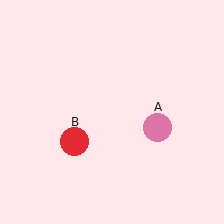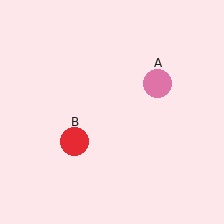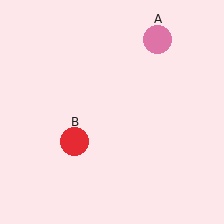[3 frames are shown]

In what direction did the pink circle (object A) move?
The pink circle (object A) moved up.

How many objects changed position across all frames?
1 object changed position: pink circle (object A).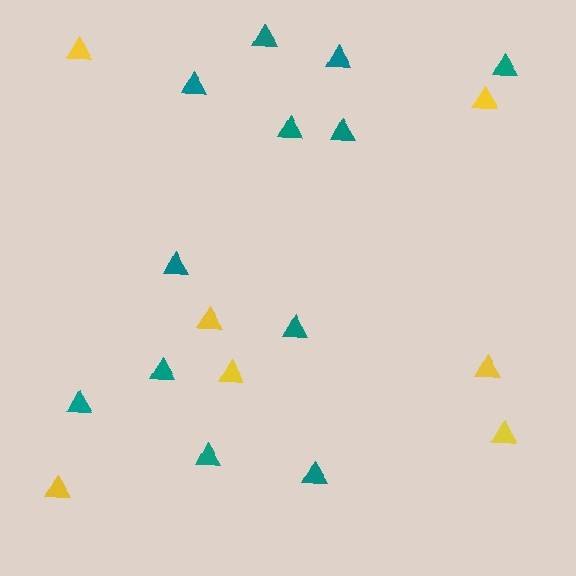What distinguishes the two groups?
There are 2 groups: one group of teal triangles (12) and one group of yellow triangles (7).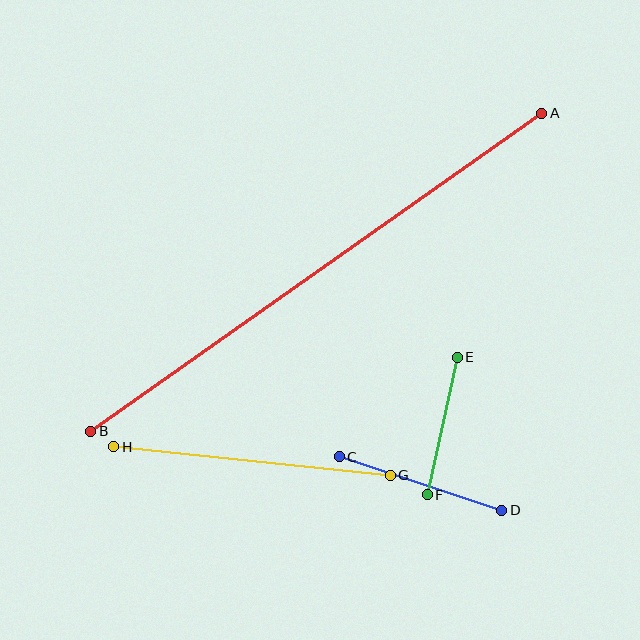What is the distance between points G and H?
The distance is approximately 278 pixels.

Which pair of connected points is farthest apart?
Points A and B are farthest apart.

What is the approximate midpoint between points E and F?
The midpoint is at approximately (442, 426) pixels.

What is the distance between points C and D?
The distance is approximately 171 pixels.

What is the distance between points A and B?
The distance is approximately 552 pixels.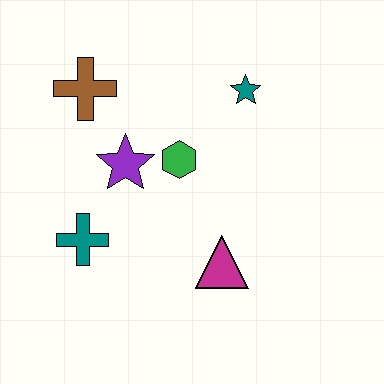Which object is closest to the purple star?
The green hexagon is closest to the purple star.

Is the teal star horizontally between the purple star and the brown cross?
No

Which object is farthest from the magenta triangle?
The brown cross is farthest from the magenta triangle.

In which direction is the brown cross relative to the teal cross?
The brown cross is above the teal cross.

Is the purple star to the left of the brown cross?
No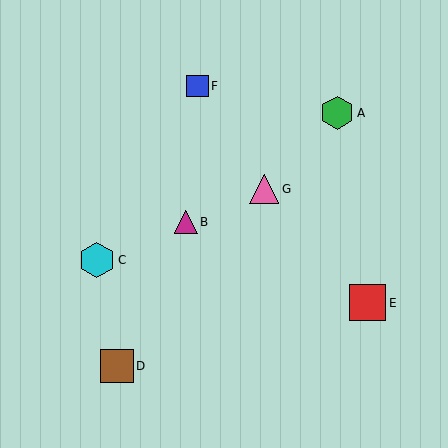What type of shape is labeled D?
Shape D is a brown square.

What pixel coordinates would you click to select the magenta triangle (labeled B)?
Click at (186, 222) to select the magenta triangle B.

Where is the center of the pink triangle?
The center of the pink triangle is at (264, 189).